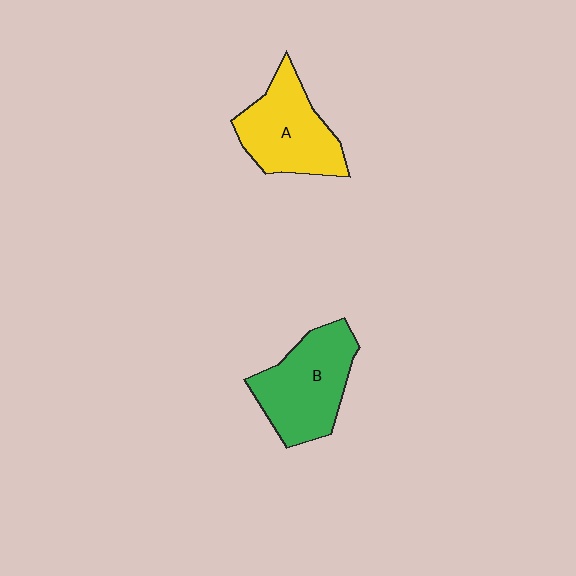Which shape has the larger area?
Shape B (green).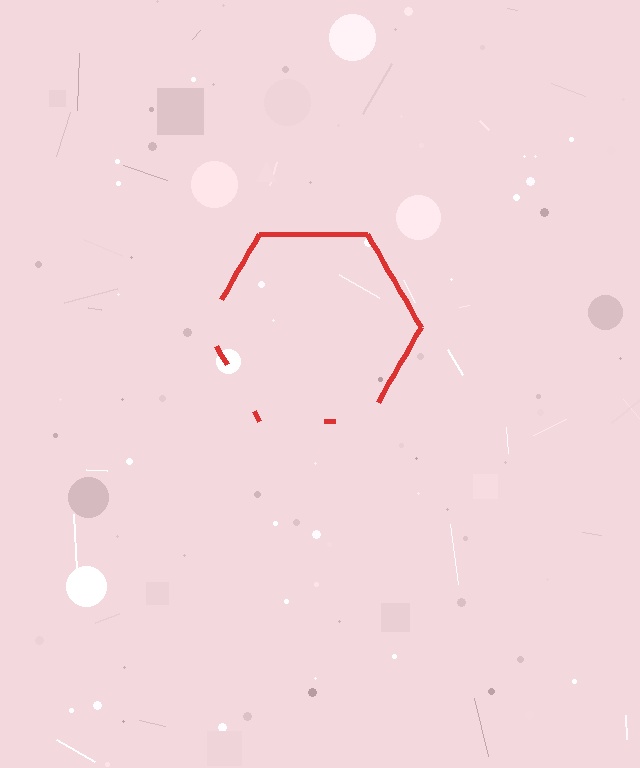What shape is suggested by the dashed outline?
The dashed outline suggests a hexagon.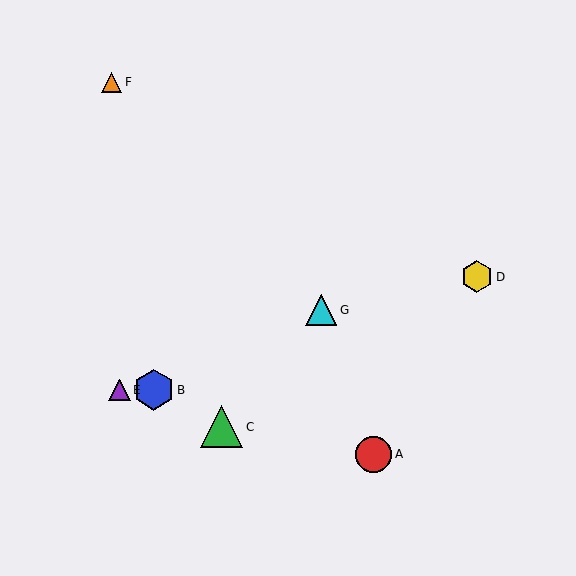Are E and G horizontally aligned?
No, E is at y≈390 and G is at y≈310.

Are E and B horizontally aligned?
Yes, both are at y≈390.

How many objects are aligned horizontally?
2 objects (B, E) are aligned horizontally.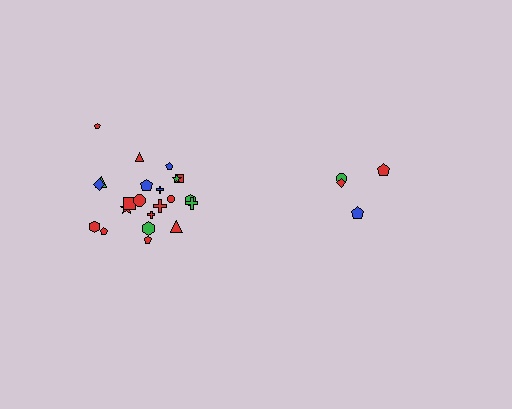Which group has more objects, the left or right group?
The left group.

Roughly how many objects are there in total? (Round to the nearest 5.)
Roughly 25 objects in total.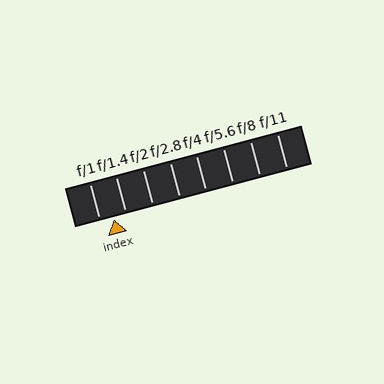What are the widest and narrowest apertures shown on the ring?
The widest aperture shown is f/1 and the narrowest is f/11.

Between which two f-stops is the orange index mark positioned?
The index mark is between f/1 and f/1.4.